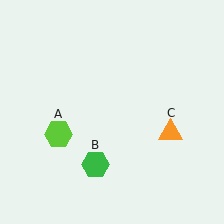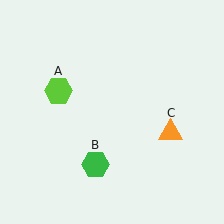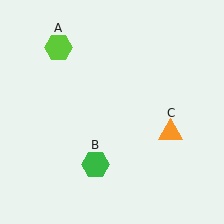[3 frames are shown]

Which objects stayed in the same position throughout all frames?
Green hexagon (object B) and orange triangle (object C) remained stationary.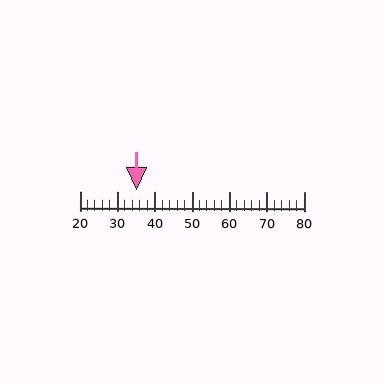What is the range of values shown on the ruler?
The ruler shows values from 20 to 80.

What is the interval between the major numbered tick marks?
The major tick marks are spaced 10 units apart.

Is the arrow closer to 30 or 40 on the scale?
The arrow is closer to 40.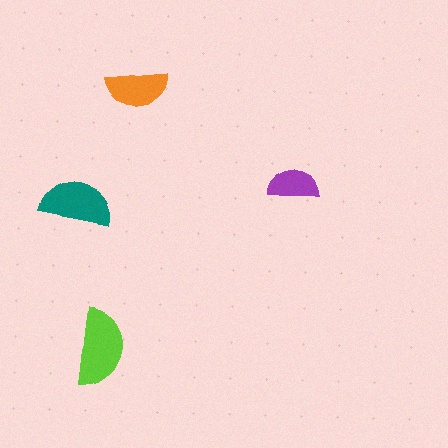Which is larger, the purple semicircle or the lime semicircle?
The lime one.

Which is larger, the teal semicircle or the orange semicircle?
The teal one.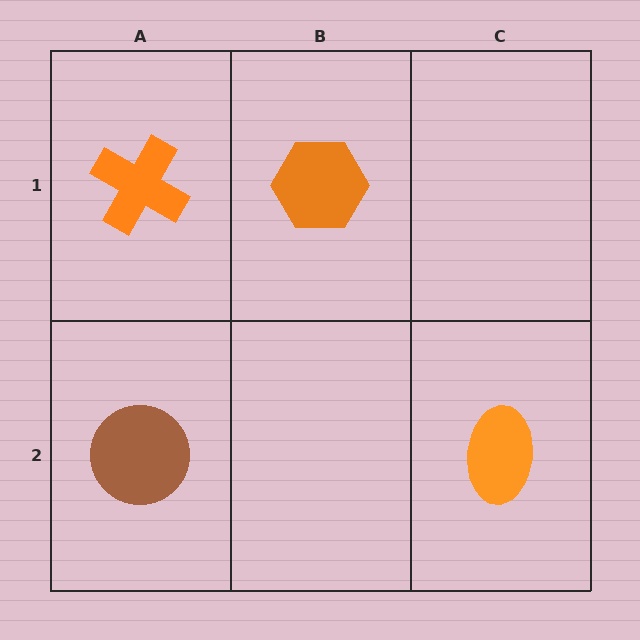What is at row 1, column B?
An orange hexagon.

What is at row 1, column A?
An orange cross.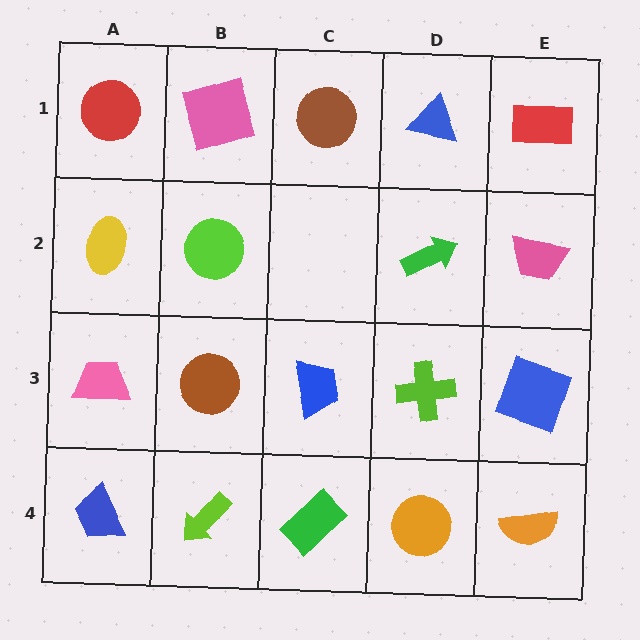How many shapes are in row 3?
5 shapes.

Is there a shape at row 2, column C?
No, that cell is empty.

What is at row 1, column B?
A pink square.